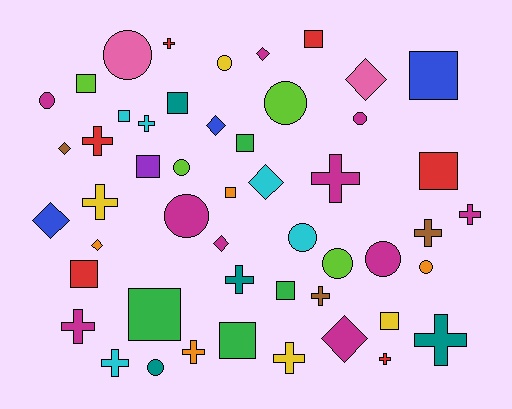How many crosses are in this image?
There are 15 crosses.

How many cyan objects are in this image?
There are 5 cyan objects.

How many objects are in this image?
There are 50 objects.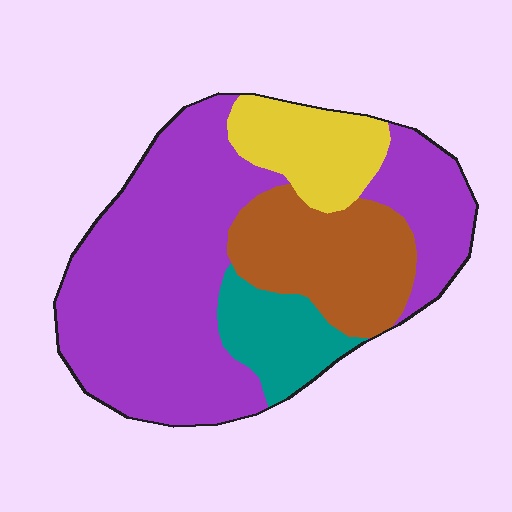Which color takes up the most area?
Purple, at roughly 55%.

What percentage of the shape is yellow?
Yellow covers about 15% of the shape.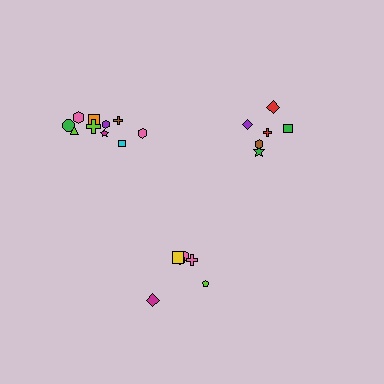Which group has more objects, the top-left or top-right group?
The top-left group.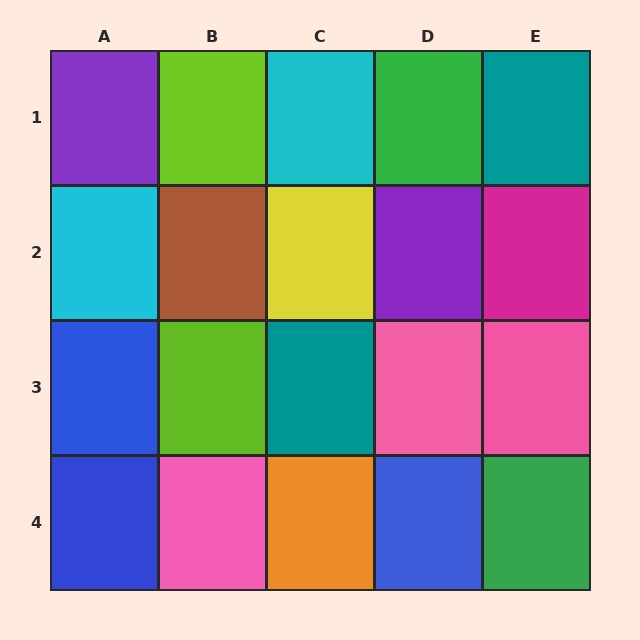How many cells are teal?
2 cells are teal.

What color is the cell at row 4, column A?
Blue.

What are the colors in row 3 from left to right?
Blue, lime, teal, pink, pink.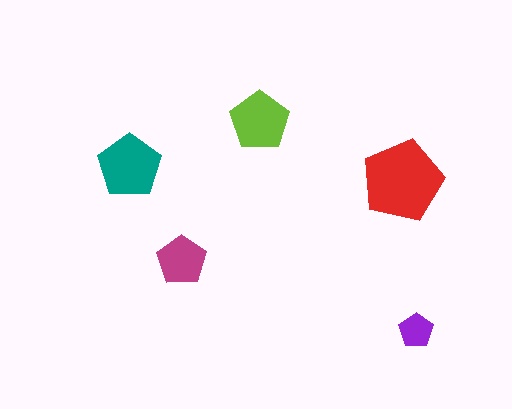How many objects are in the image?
There are 5 objects in the image.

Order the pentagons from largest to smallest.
the red one, the teal one, the lime one, the magenta one, the purple one.